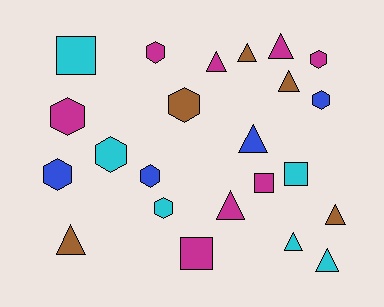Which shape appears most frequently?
Triangle, with 10 objects.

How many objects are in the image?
There are 23 objects.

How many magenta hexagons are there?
There are 3 magenta hexagons.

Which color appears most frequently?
Magenta, with 8 objects.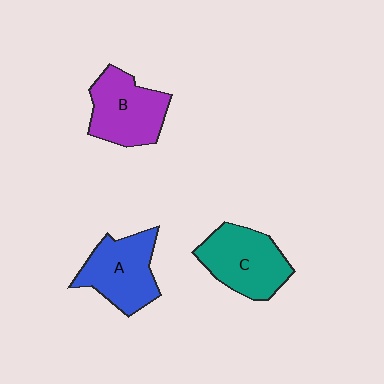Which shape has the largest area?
Shape C (teal).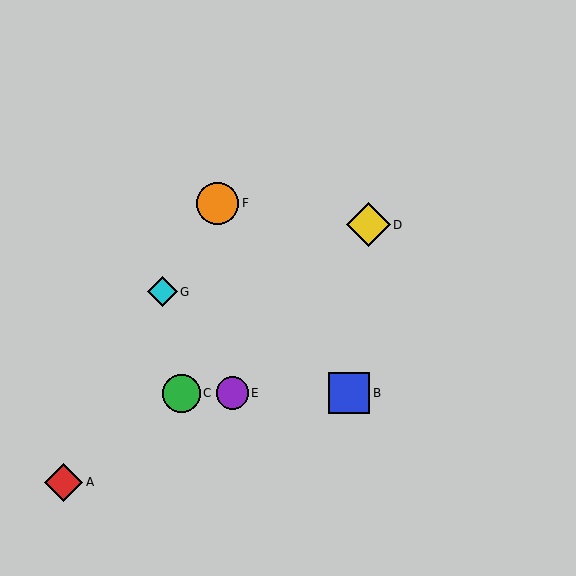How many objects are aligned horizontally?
3 objects (B, C, E) are aligned horizontally.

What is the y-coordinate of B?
Object B is at y≈393.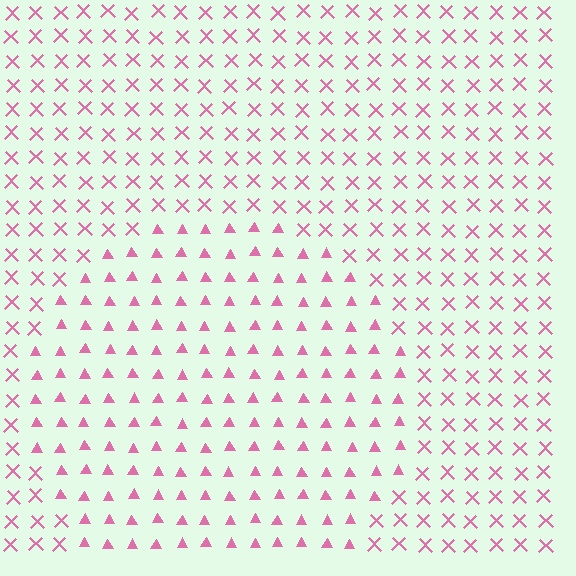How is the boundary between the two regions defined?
The boundary is defined by a change in element shape: triangles inside vs. X marks outside. All elements share the same color and spacing.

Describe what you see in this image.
The image is filled with small pink elements arranged in a uniform grid. A circle-shaped region contains triangles, while the surrounding area contains X marks. The boundary is defined purely by the change in element shape.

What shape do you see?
I see a circle.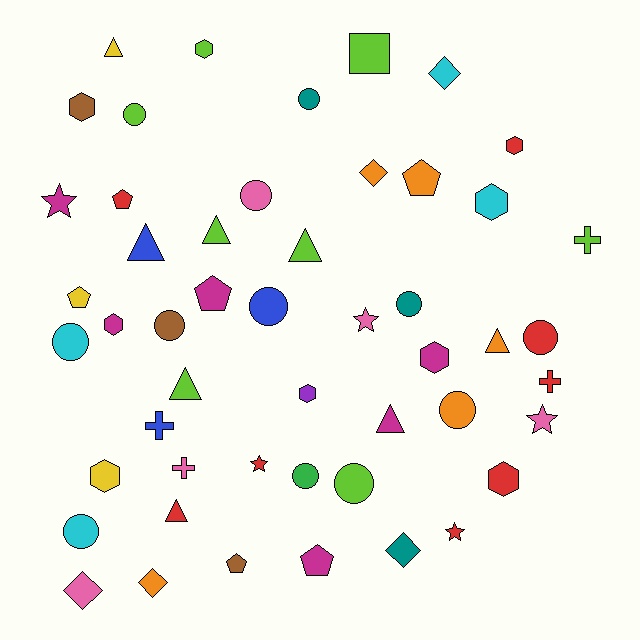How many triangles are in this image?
There are 8 triangles.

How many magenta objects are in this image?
There are 6 magenta objects.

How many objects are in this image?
There are 50 objects.